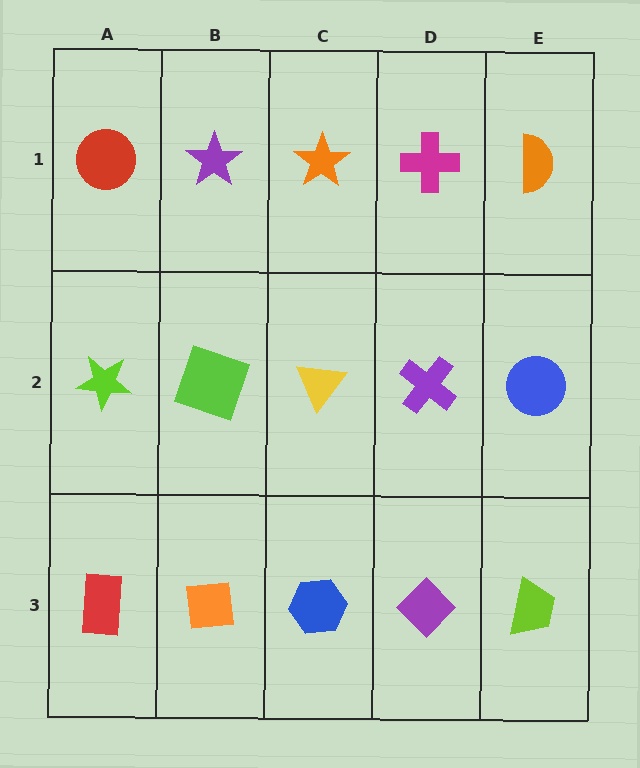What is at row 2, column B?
A lime square.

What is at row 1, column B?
A purple star.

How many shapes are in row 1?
5 shapes.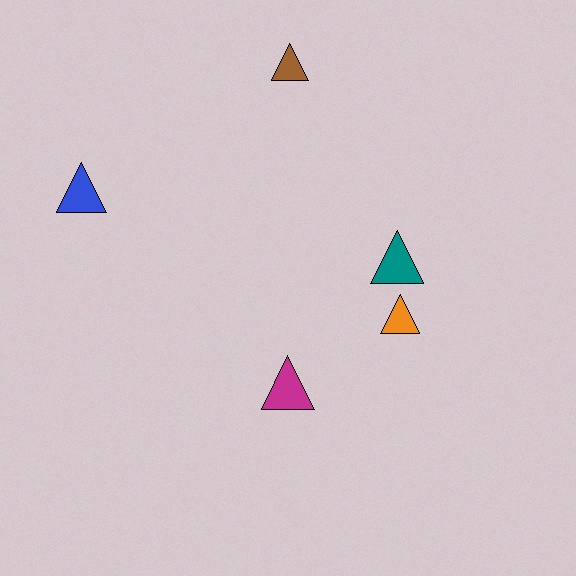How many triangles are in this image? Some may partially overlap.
There are 5 triangles.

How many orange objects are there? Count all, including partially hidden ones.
There is 1 orange object.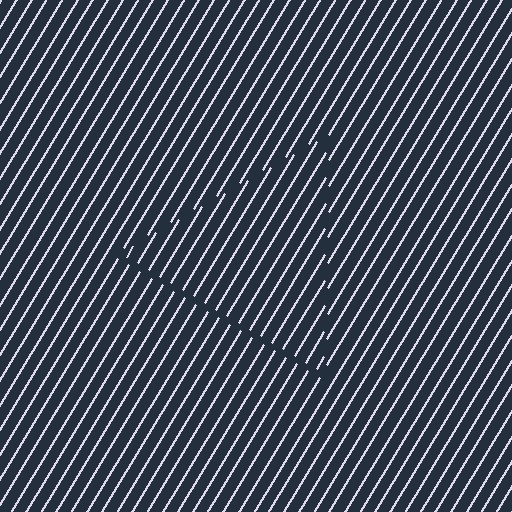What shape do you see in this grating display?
An illusory triangle. The interior of the shape contains the same grating, shifted by half a period — the contour is defined by the phase discontinuity where line-ends from the inner and outer gratings abut.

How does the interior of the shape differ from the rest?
The interior of the shape contains the same grating, shifted by half a period — the contour is defined by the phase discontinuity where line-ends from the inner and outer gratings abut.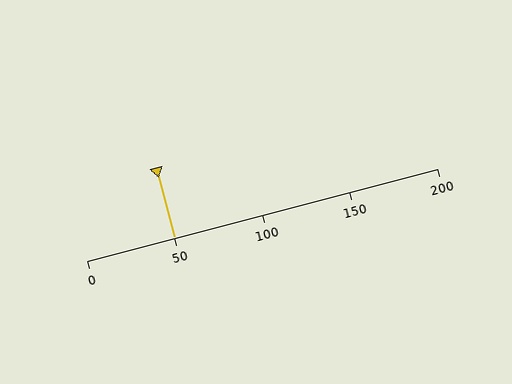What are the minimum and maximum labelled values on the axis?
The axis runs from 0 to 200.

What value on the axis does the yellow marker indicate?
The marker indicates approximately 50.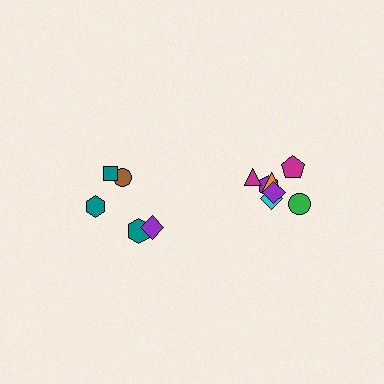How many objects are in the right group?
There are 7 objects.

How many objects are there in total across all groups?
There are 12 objects.